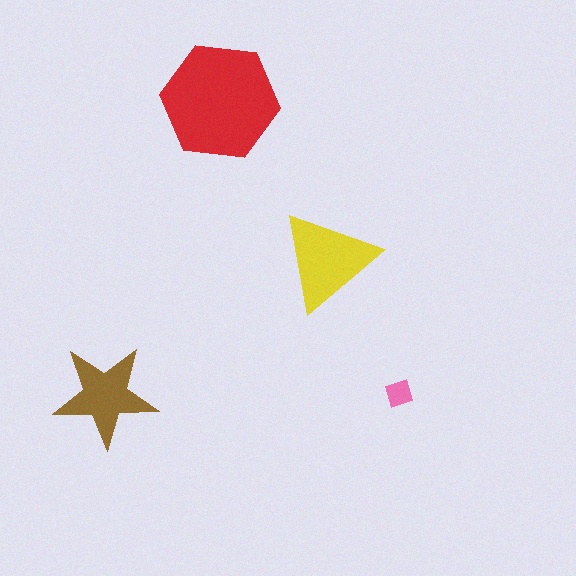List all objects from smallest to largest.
The pink diamond, the brown star, the yellow triangle, the red hexagon.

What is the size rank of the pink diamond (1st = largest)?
4th.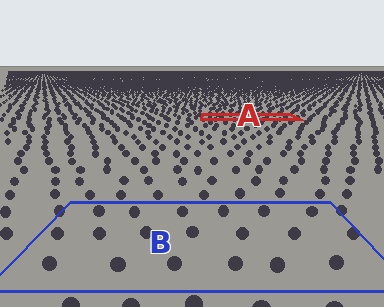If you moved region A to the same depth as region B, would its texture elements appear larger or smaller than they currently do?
They would appear larger. At a closer depth, the same texture elements are projected at a bigger on-screen size.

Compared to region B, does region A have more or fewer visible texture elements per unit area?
Region A has more texture elements per unit area — they are packed more densely because it is farther away.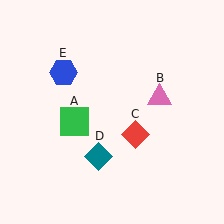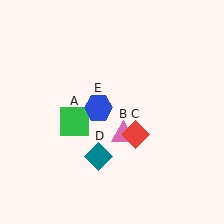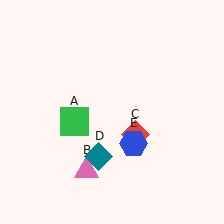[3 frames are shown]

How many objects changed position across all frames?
2 objects changed position: pink triangle (object B), blue hexagon (object E).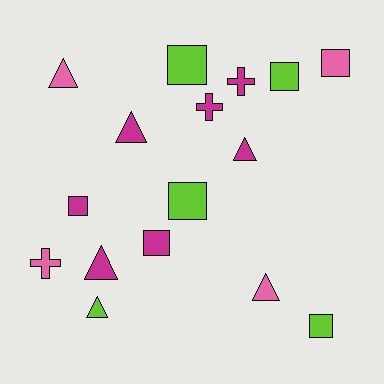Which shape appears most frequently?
Square, with 7 objects.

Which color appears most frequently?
Magenta, with 7 objects.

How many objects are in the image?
There are 16 objects.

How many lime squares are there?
There are 4 lime squares.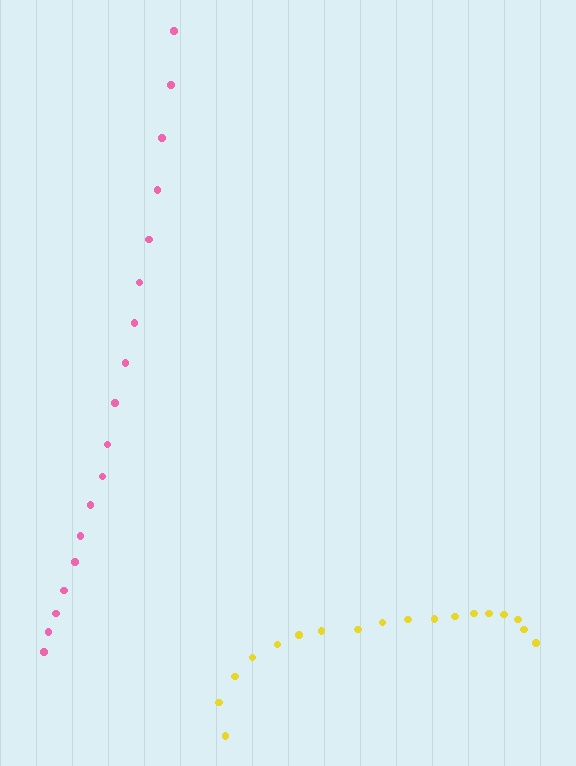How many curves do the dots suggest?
There are 2 distinct paths.